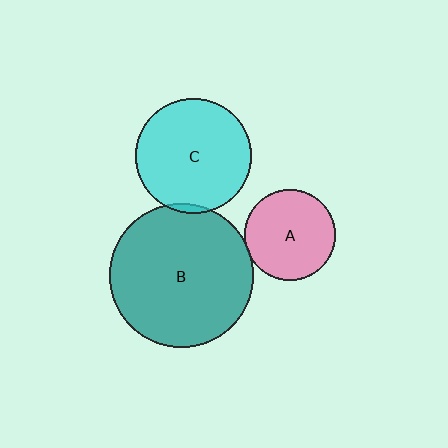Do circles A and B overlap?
Yes.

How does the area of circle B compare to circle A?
Approximately 2.5 times.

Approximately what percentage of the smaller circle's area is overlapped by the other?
Approximately 5%.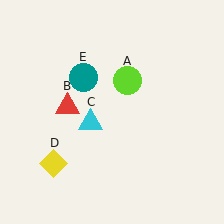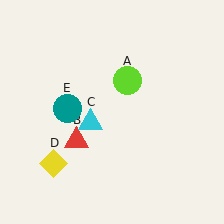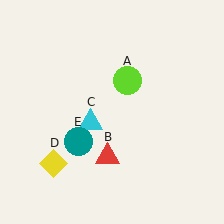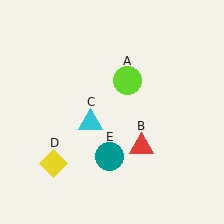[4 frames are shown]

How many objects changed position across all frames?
2 objects changed position: red triangle (object B), teal circle (object E).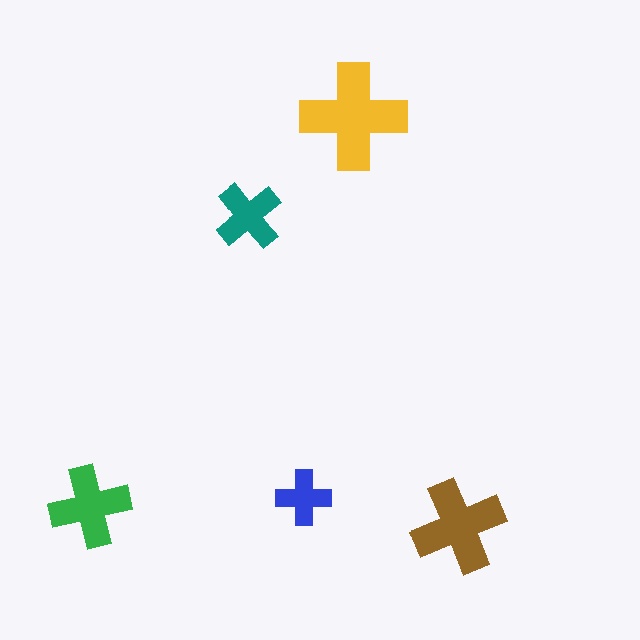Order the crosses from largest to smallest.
the yellow one, the brown one, the green one, the teal one, the blue one.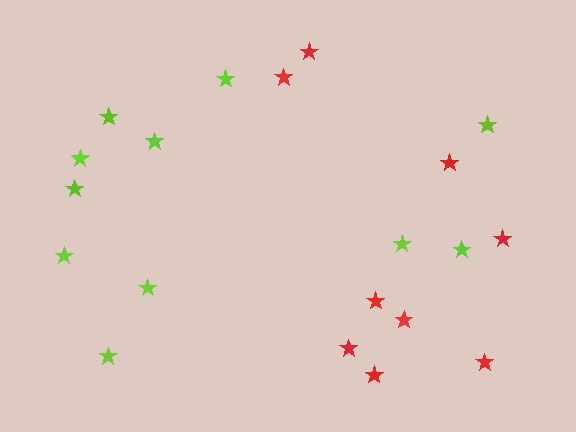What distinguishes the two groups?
There are 2 groups: one group of lime stars (11) and one group of red stars (9).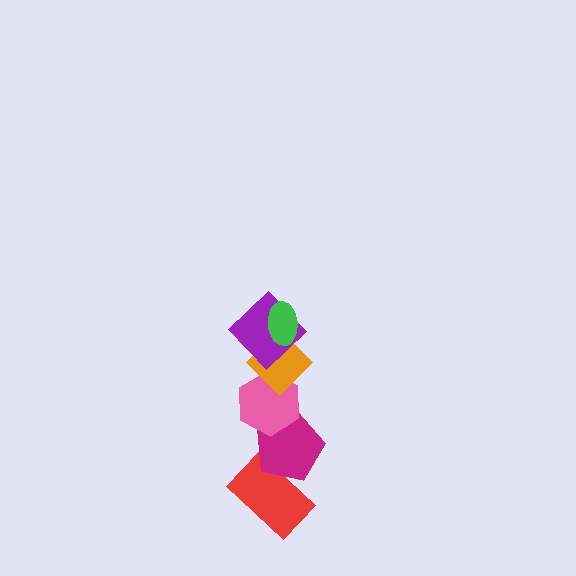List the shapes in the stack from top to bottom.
From top to bottom: the green ellipse, the purple diamond, the orange diamond, the pink hexagon, the magenta pentagon, the red rectangle.